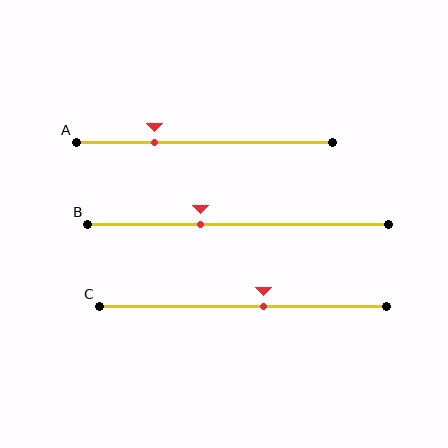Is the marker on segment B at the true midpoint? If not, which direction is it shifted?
No, the marker on segment B is shifted to the left by about 12% of the segment length.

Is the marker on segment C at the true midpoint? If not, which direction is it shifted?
No, the marker on segment C is shifted to the right by about 7% of the segment length.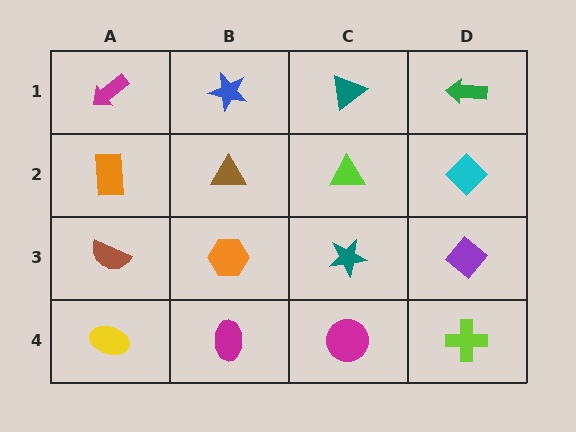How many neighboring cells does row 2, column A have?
3.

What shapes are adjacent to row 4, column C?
A teal star (row 3, column C), a magenta ellipse (row 4, column B), a lime cross (row 4, column D).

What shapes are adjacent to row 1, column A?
An orange rectangle (row 2, column A), a blue star (row 1, column B).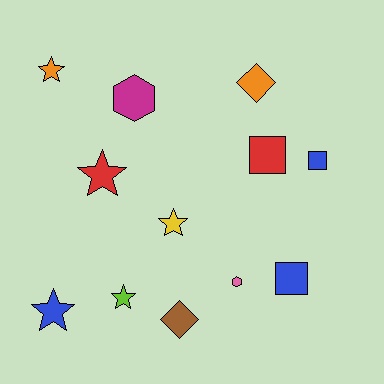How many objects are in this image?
There are 12 objects.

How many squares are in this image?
There are 3 squares.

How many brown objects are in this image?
There is 1 brown object.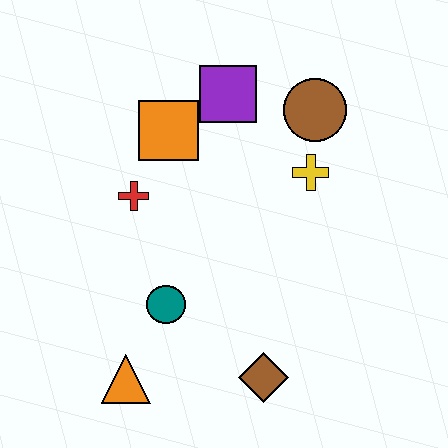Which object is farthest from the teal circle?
The brown circle is farthest from the teal circle.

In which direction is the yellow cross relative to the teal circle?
The yellow cross is to the right of the teal circle.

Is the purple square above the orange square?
Yes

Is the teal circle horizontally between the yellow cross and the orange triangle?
Yes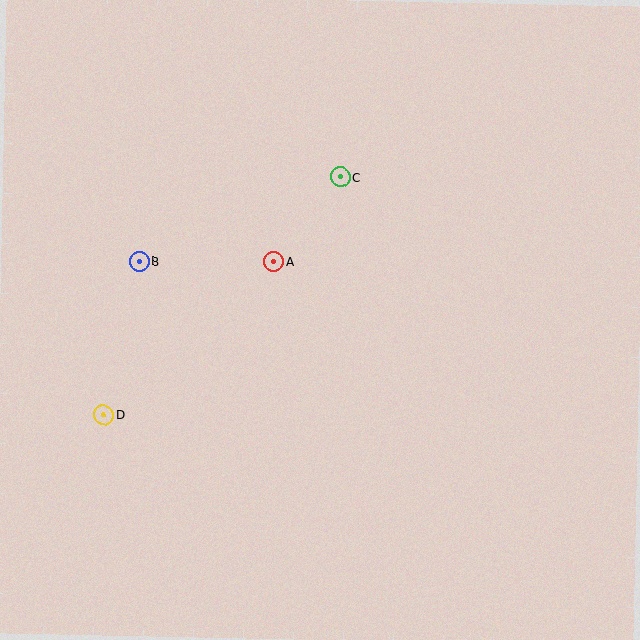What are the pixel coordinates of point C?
Point C is at (340, 177).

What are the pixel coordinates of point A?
Point A is at (274, 262).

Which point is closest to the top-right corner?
Point C is closest to the top-right corner.